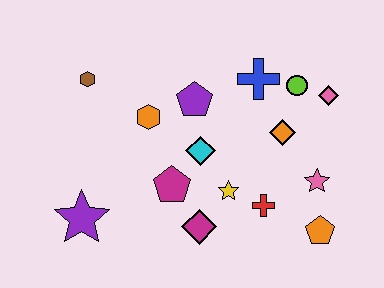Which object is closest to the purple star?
The magenta pentagon is closest to the purple star.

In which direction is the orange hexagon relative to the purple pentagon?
The orange hexagon is to the left of the purple pentagon.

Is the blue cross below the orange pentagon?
No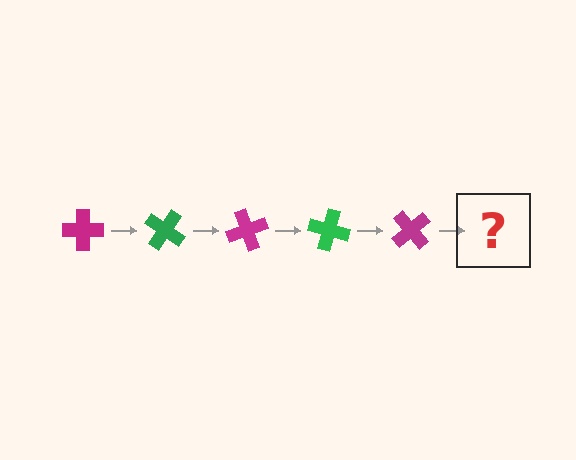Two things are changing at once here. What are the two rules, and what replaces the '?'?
The two rules are that it rotates 35 degrees each step and the color cycles through magenta and green. The '?' should be a green cross, rotated 175 degrees from the start.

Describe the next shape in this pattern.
It should be a green cross, rotated 175 degrees from the start.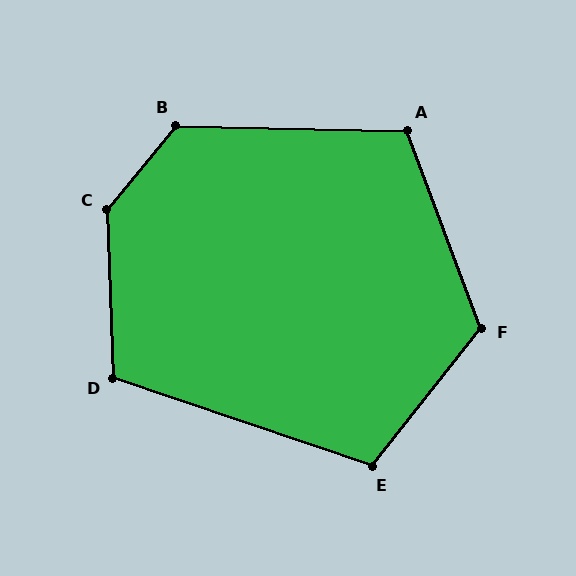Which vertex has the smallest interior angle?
E, at approximately 110 degrees.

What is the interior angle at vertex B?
Approximately 128 degrees (obtuse).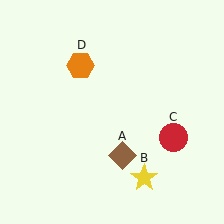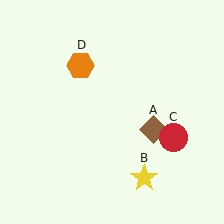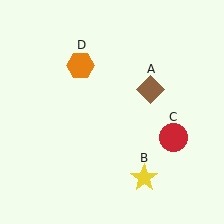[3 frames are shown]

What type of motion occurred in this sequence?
The brown diamond (object A) rotated counterclockwise around the center of the scene.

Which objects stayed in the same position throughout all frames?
Yellow star (object B) and red circle (object C) and orange hexagon (object D) remained stationary.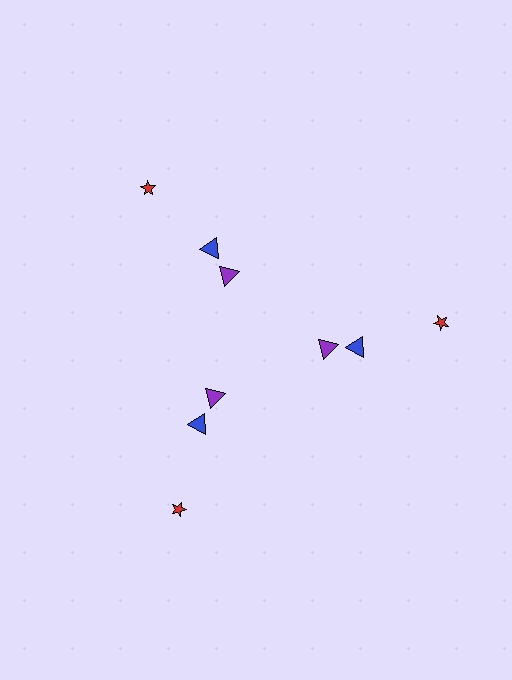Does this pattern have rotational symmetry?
Yes, this pattern has 3-fold rotational symmetry. It looks the same after rotating 120 degrees around the center.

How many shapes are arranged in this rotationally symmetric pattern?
There are 9 shapes, arranged in 3 groups of 3.